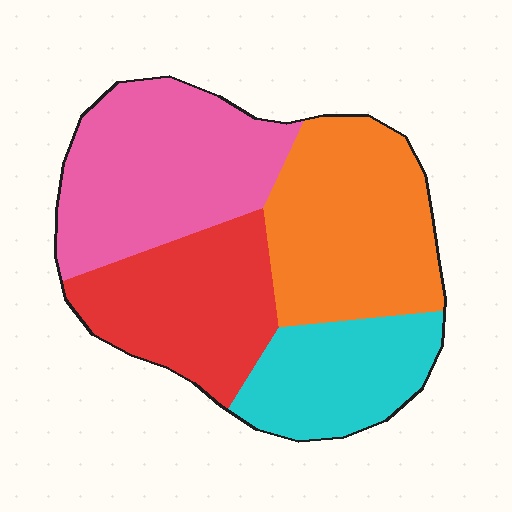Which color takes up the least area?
Cyan, at roughly 20%.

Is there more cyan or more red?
Red.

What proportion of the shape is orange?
Orange takes up between a sixth and a third of the shape.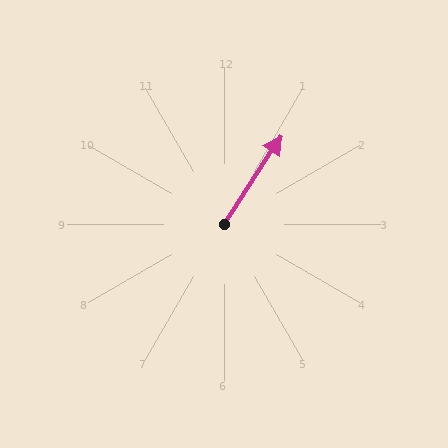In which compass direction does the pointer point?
Northeast.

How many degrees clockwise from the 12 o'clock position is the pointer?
Approximately 33 degrees.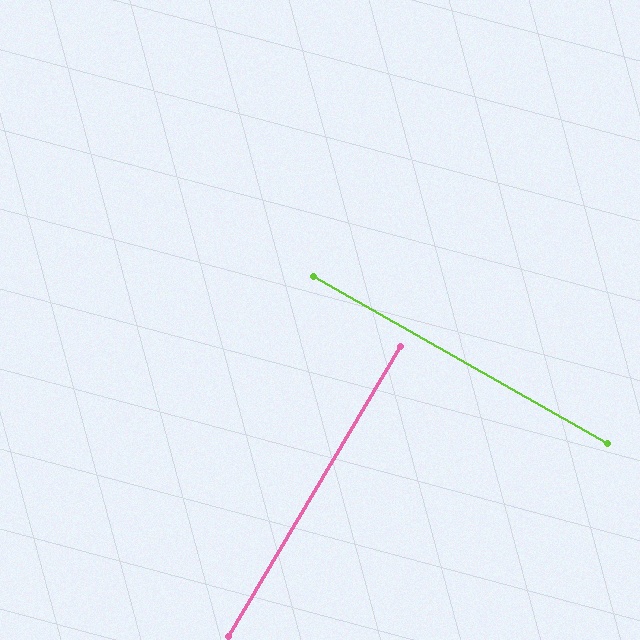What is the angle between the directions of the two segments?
Approximately 89 degrees.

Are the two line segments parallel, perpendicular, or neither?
Perpendicular — they meet at approximately 89°.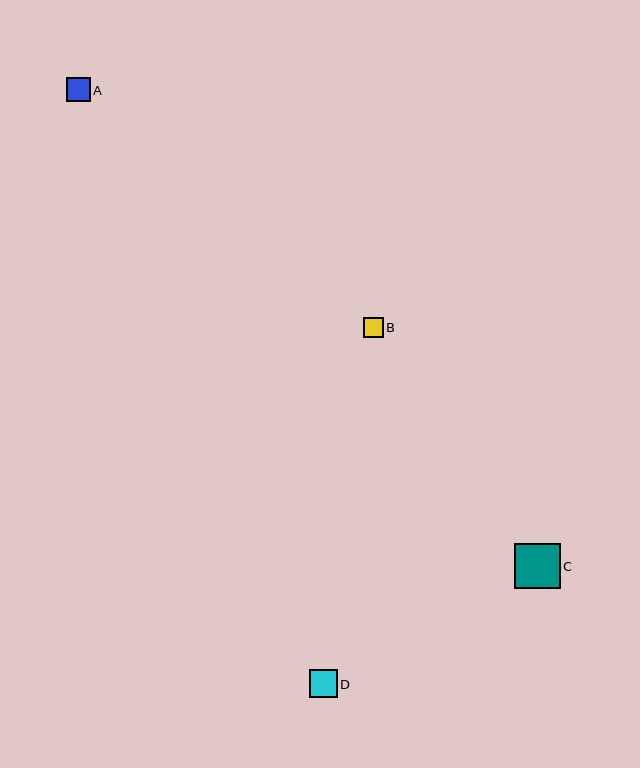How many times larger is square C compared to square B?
Square C is approximately 2.3 times the size of square B.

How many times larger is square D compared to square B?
Square D is approximately 1.4 times the size of square B.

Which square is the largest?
Square C is the largest with a size of approximately 46 pixels.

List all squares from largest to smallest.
From largest to smallest: C, D, A, B.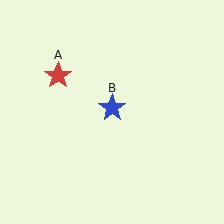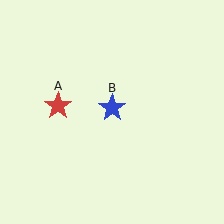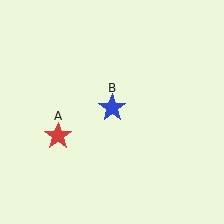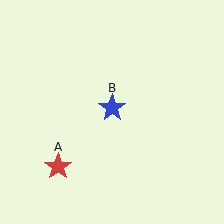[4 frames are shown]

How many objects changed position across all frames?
1 object changed position: red star (object A).